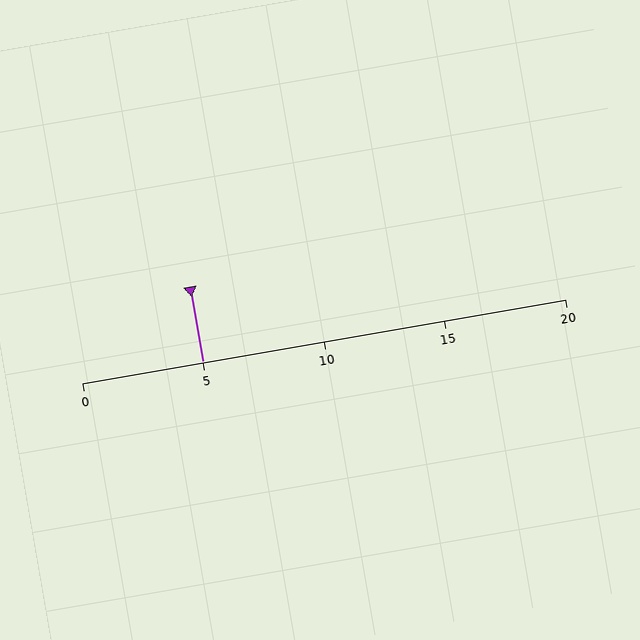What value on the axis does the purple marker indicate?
The marker indicates approximately 5.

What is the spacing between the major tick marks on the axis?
The major ticks are spaced 5 apart.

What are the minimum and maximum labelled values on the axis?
The axis runs from 0 to 20.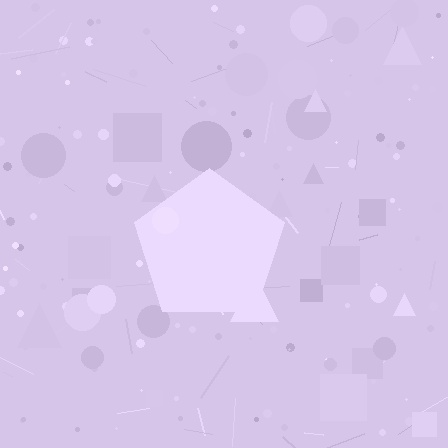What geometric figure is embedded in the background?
A pentagon is embedded in the background.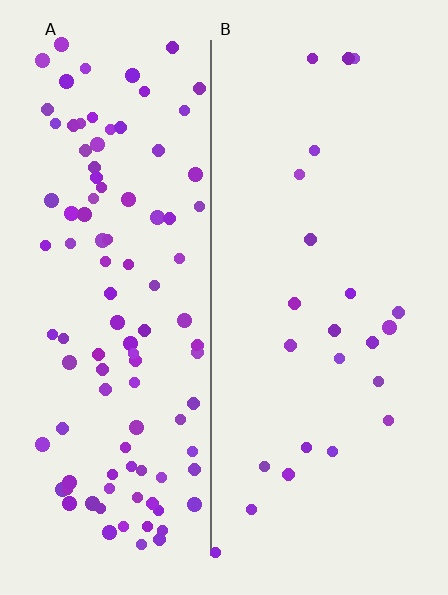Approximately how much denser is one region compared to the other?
Approximately 4.5× — region A over region B.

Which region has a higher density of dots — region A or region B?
A (the left).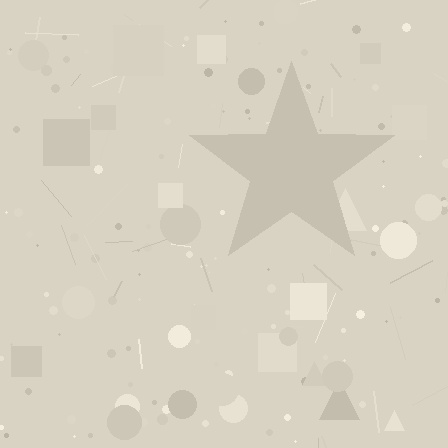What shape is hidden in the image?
A star is hidden in the image.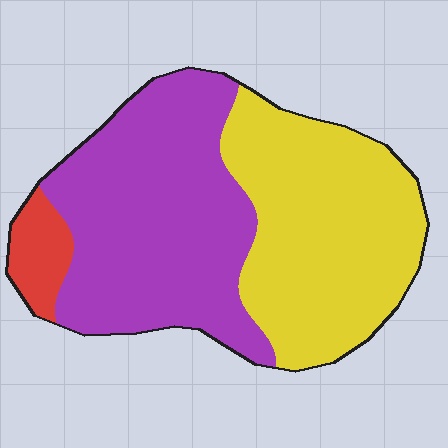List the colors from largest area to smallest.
From largest to smallest: purple, yellow, red.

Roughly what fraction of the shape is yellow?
Yellow covers about 45% of the shape.